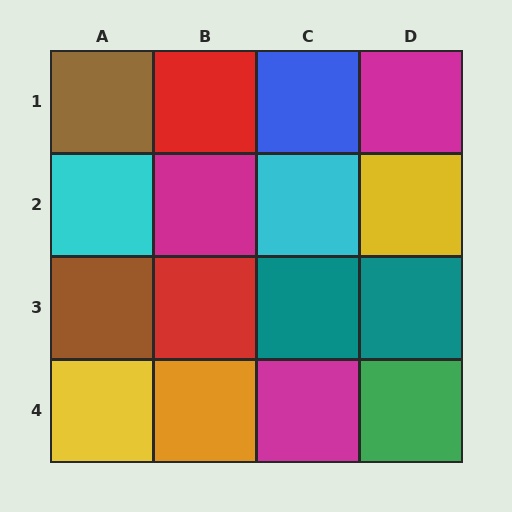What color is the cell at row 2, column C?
Cyan.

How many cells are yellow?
2 cells are yellow.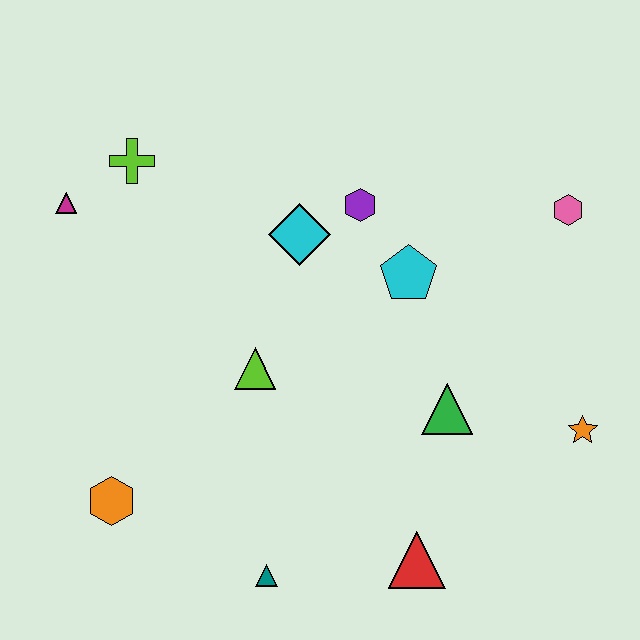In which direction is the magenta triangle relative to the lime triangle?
The magenta triangle is to the left of the lime triangle.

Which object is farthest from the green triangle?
The magenta triangle is farthest from the green triangle.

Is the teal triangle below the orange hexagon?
Yes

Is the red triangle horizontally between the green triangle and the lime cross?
Yes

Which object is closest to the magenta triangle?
The lime cross is closest to the magenta triangle.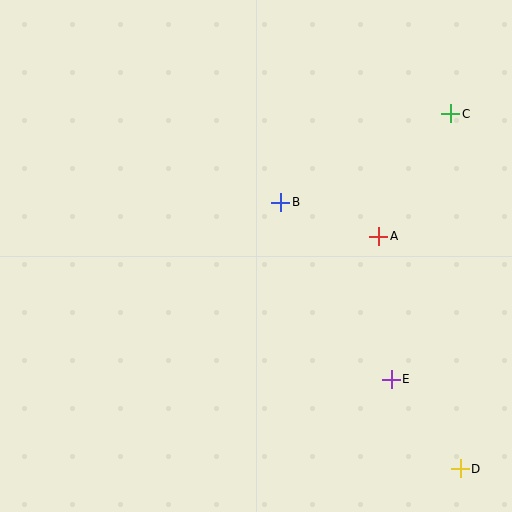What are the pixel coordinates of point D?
Point D is at (460, 469).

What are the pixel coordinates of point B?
Point B is at (281, 202).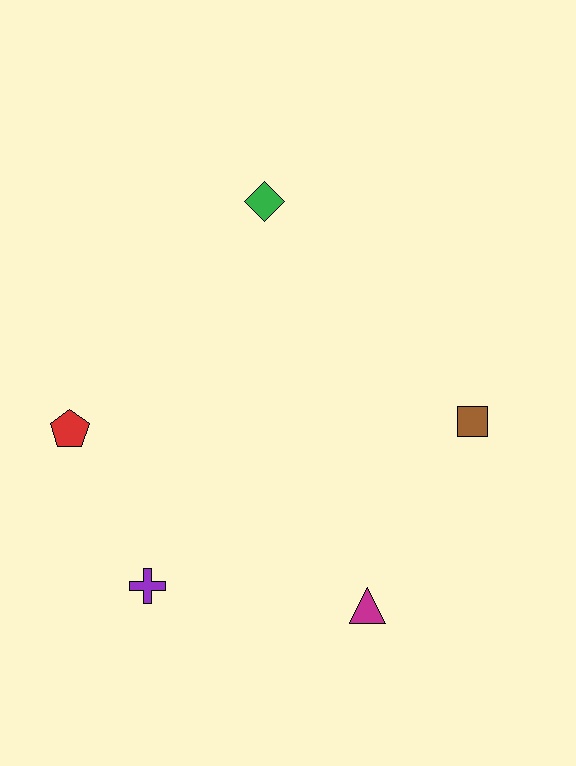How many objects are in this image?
There are 5 objects.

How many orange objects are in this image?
There are no orange objects.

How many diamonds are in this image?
There is 1 diamond.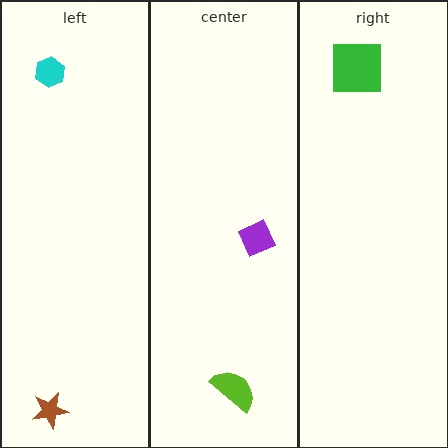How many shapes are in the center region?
2.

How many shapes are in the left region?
2.